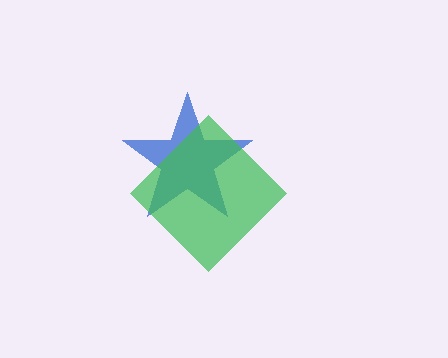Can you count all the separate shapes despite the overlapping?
Yes, there are 2 separate shapes.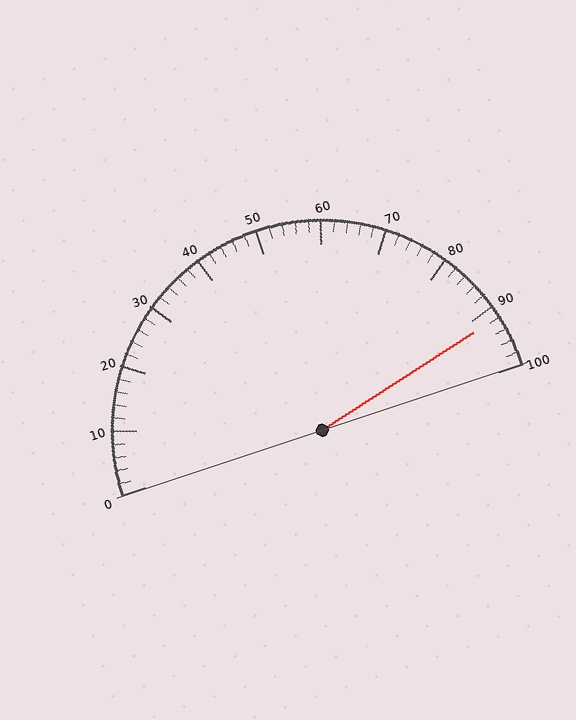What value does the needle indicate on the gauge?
The needle indicates approximately 92.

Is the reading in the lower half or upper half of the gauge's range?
The reading is in the upper half of the range (0 to 100).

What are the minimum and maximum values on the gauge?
The gauge ranges from 0 to 100.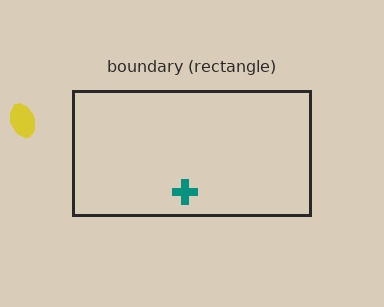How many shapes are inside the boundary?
1 inside, 1 outside.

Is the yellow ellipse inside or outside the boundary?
Outside.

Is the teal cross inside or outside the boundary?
Inside.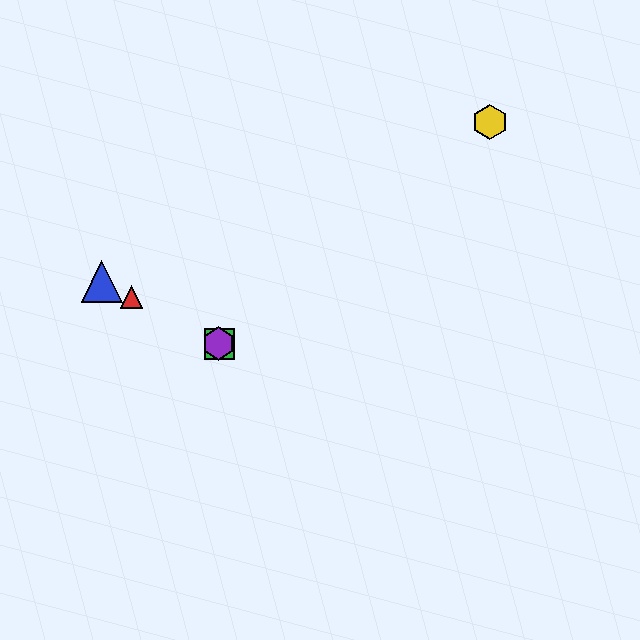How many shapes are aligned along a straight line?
4 shapes (the red triangle, the blue triangle, the green square, the purple hexagon) are aligned along a straight line.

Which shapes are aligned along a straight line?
The red triangle, the blue triangle, the green square, the purple hexagon are aligned along a straight line.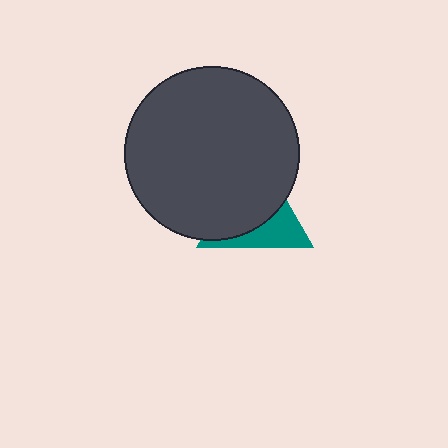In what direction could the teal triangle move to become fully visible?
The teal triangle could move toward the lower-right. That would shift it out from behind the dark gray circle entirely.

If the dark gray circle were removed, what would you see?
You would see the complete teal triangle.